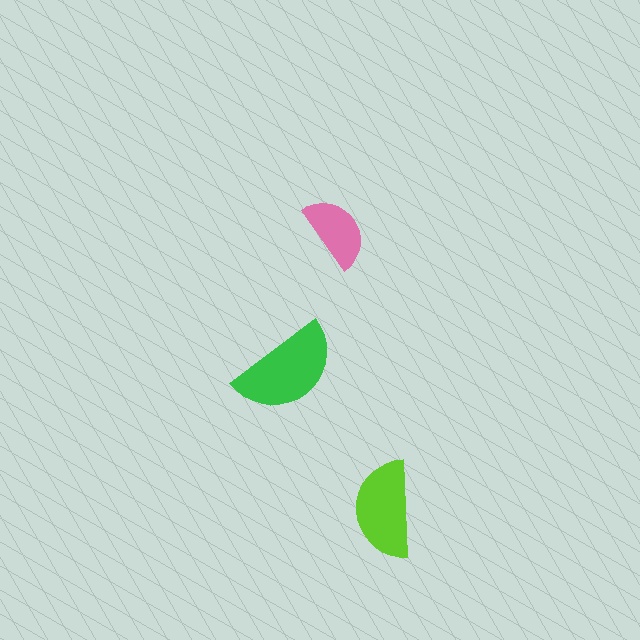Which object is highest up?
The pink semicircle is topmost.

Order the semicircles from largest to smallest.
the green one, the lime one, the pink one.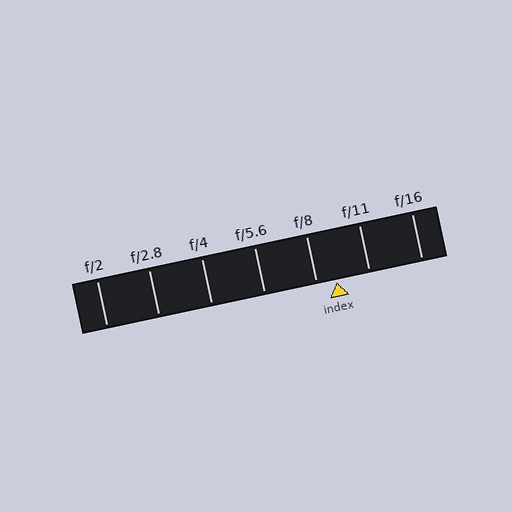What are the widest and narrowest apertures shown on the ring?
The widest aperture shown is f/2 and the narrowest is f/16.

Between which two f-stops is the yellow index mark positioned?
The index mark is between f/8 and f/11.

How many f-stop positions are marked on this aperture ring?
There are 7 f-stop positions marked.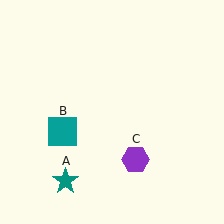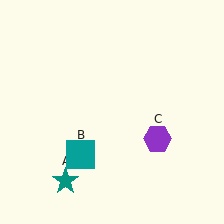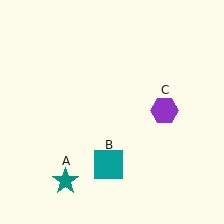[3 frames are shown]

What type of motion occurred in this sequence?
The teal square (object B), purple hexagon (object C) rotated counterclockwise around the center of the scene.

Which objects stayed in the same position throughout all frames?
Teal star (object A) remained stationary.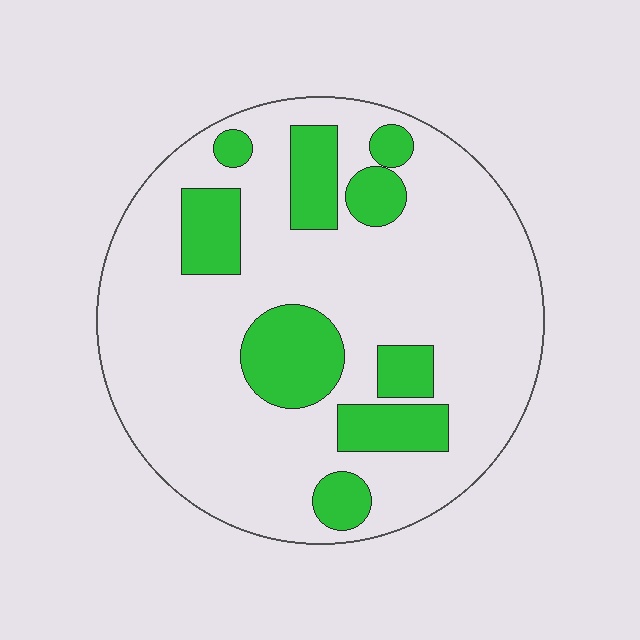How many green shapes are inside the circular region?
9.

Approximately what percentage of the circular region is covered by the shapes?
Approximately 25%.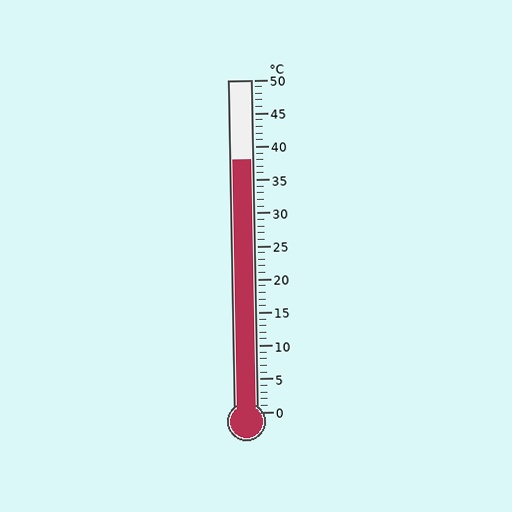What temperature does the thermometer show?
The thermometer shows approximately 38°C.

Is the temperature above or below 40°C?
The temperature is below 40°C.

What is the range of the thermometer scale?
The thermometer scale ranges from 0°C to 50°C.